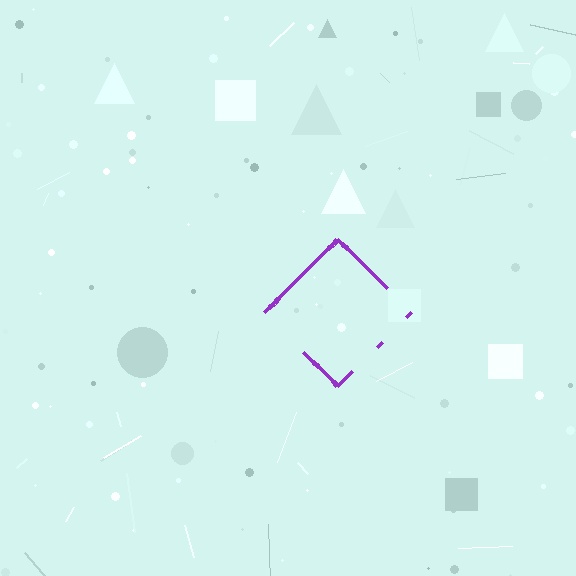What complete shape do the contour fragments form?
The contour fragments form a diamond.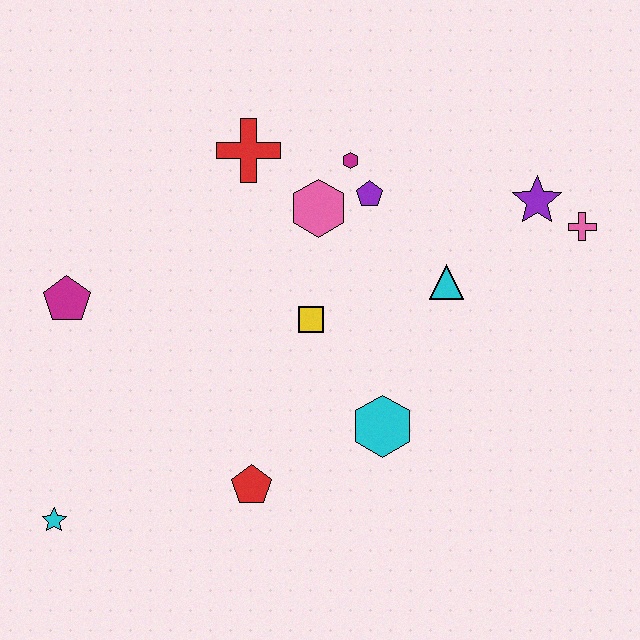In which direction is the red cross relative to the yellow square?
The red cross is above the yellow square.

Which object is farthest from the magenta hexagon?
The cyan star is farthest from the magenta hexagon.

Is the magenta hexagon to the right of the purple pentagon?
No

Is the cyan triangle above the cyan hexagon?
Yes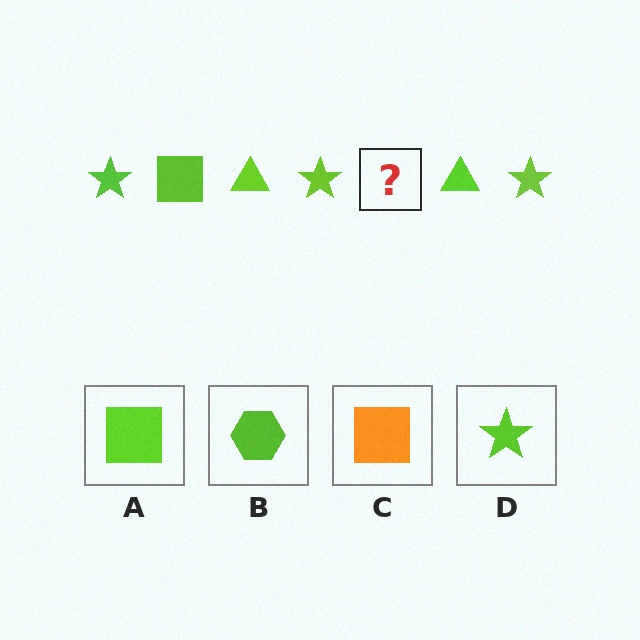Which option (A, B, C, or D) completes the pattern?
A.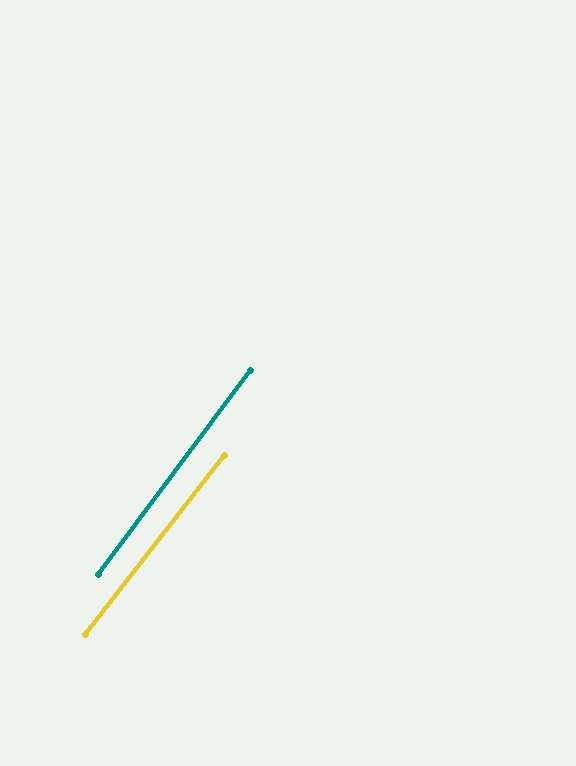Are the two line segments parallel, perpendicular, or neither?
Parallel — their directions differ by only 1.0°.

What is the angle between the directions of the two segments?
Approximately 1 degree.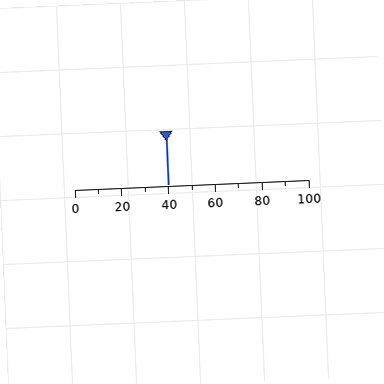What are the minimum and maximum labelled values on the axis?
The axis runs from 0 to 100.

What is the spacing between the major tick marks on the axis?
The major ticks are spaced 20 apart.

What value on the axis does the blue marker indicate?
The marker indicates approximately 40.